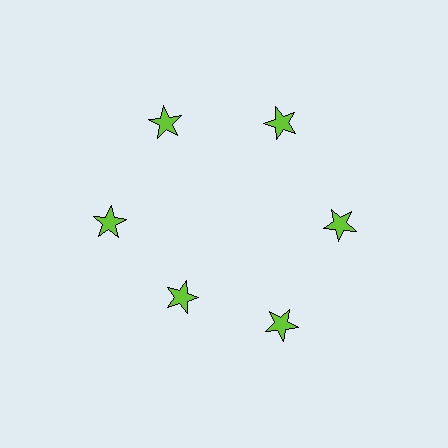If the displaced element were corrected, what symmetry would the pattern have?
It would have 6-fold rotational symmetry — the pattern would map onto itself every 60 degrees.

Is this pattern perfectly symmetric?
No. The 6 lime stars are arranged in a ring, but one element near the 7 o'clock position is pulled inward toward the center, breaking the 6-fold rotational symmetry.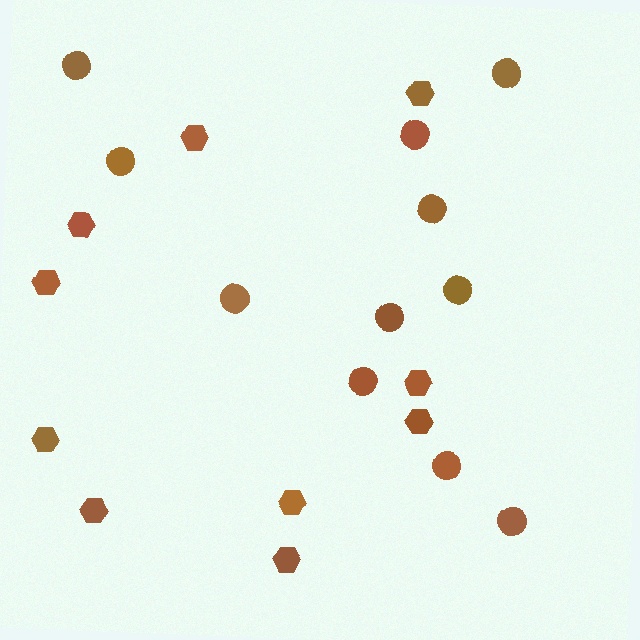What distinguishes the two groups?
There are 2 groups: one group of hexagons (10) and one group of circles (11).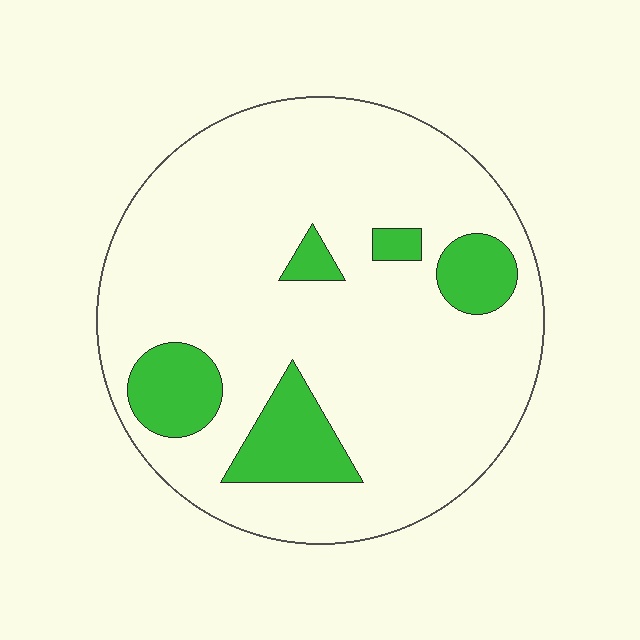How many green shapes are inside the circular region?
5.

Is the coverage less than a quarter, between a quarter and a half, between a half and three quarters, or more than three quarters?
Less than a quarter.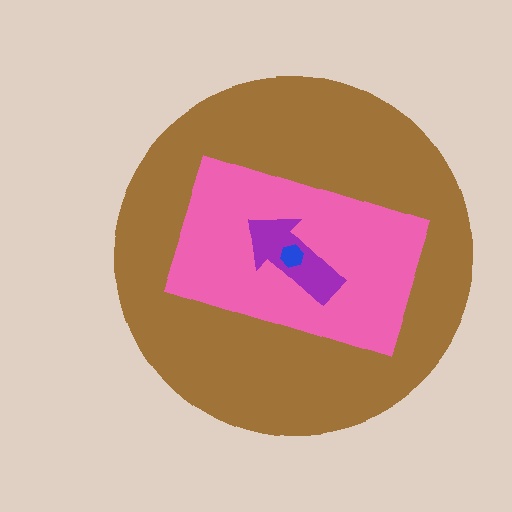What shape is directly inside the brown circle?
The pink rectangle.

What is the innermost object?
The blue hexagon.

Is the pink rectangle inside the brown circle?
Yes.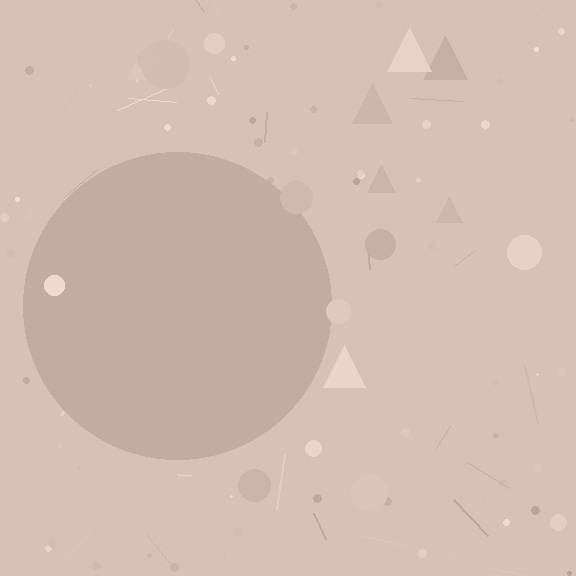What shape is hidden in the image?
A circle is hidden in the image.